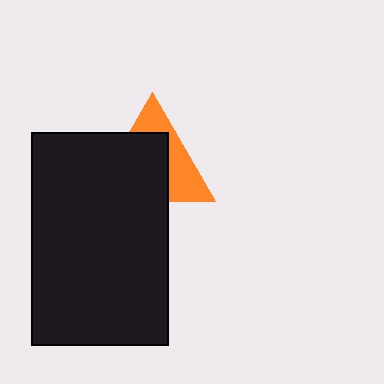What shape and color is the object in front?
The object in front is a black rectangle.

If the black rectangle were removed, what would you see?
You would see the complete orange triangle.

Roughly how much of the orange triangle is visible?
A small part of it is visible (roughly 40%).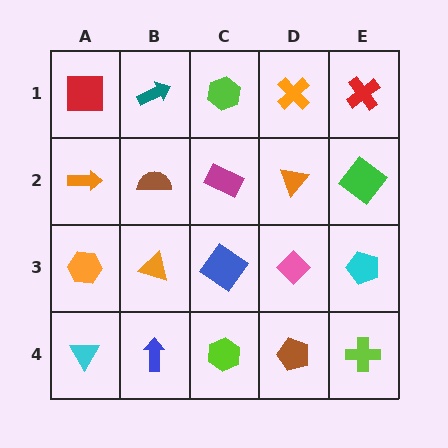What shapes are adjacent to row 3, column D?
An orange triangle (row 2, column D), a brown pentagon (row 4, column D), a blue diamond (row 3, column C), a cyan pentagon (row 3, column E).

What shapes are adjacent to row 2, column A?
A red square (row 1, column A), an orange hexagon (row 3, column A), a brown semicircle (row 2, column B).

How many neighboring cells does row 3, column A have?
3.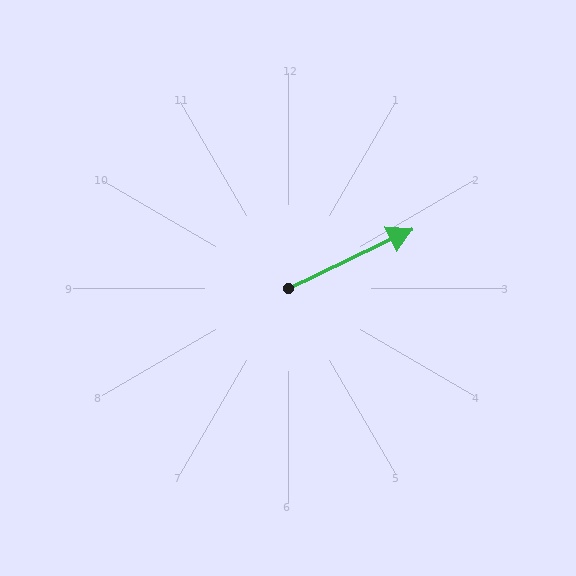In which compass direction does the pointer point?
Northeast.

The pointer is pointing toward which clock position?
Roughly 2 o'clock.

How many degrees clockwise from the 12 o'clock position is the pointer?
Approximately 64 degrees.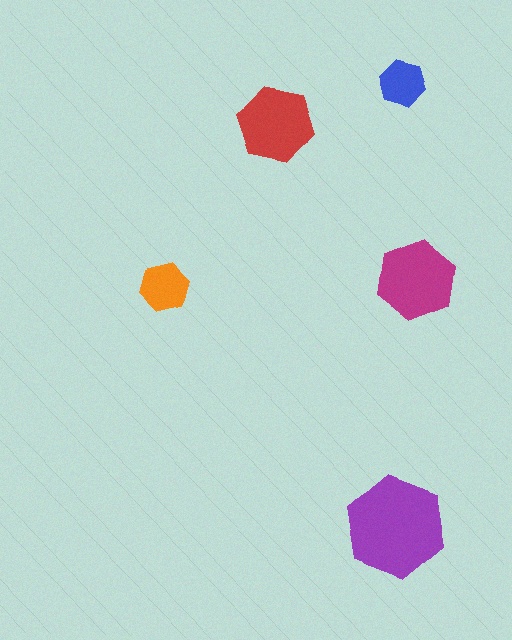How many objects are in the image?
There are 5 objects in the image.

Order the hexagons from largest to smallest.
the purple one, the magenta one, the red one, the orange one, the blue one.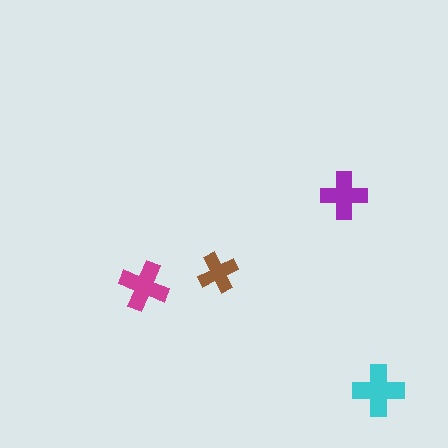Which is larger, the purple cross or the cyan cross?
The cyan one.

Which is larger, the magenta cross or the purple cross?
The magenta one.